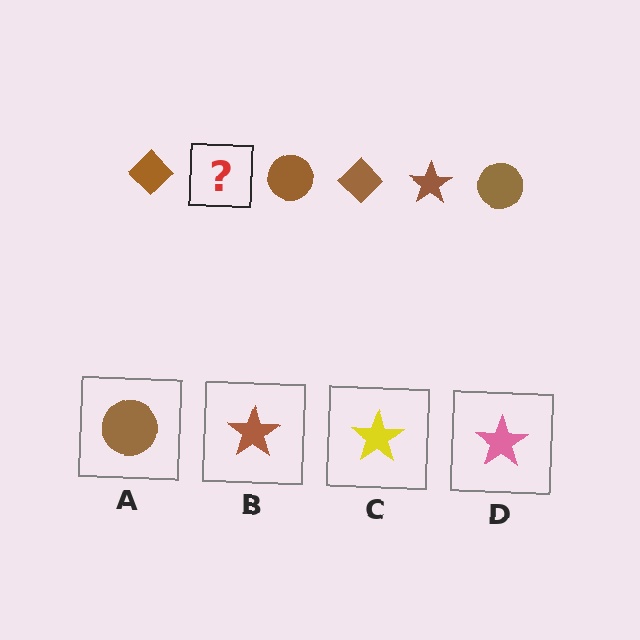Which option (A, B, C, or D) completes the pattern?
B.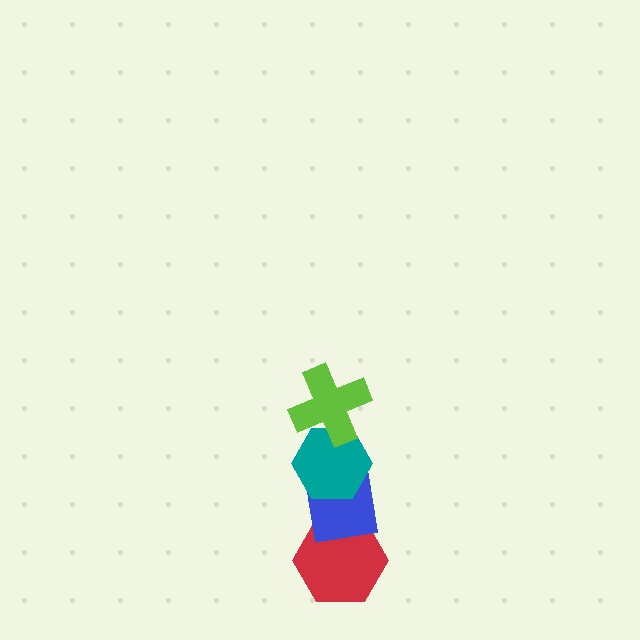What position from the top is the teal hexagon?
The teal hexagon is 2nd from the top.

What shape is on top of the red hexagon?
The blue square is on top of the red hexagon.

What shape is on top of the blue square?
The teal hexagon is on top of the blue square.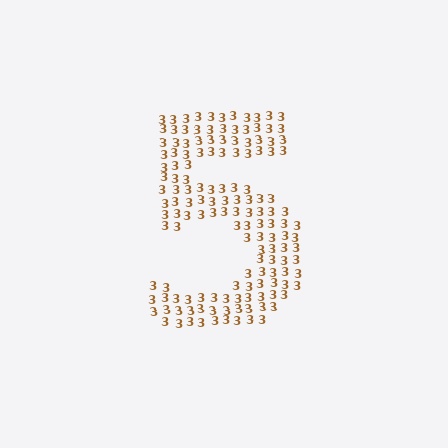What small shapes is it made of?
It is made of small digit 3's.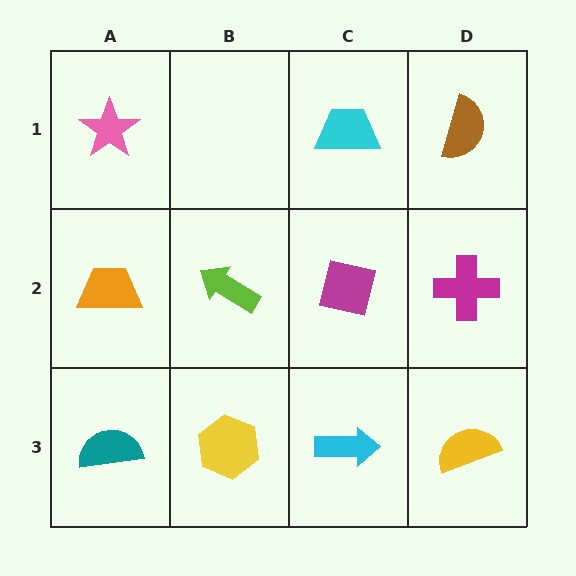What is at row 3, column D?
A yellow semicircle.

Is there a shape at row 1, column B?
No, that cell is empty.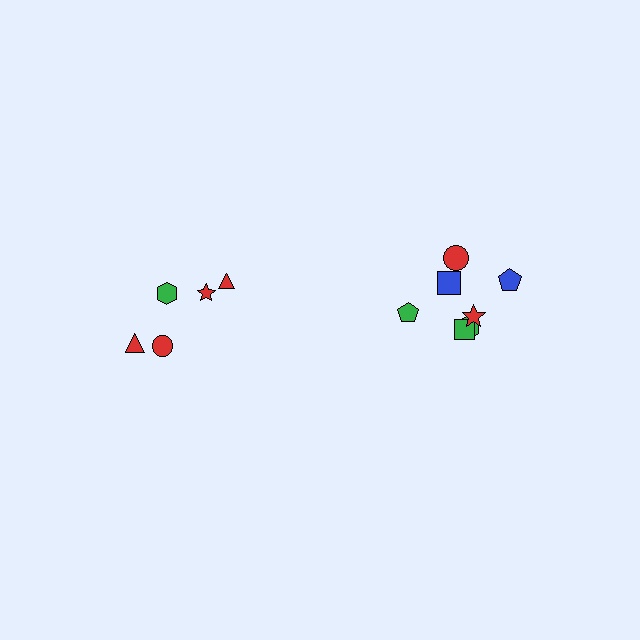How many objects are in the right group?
There are 7 objects.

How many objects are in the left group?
There are 5 objects.